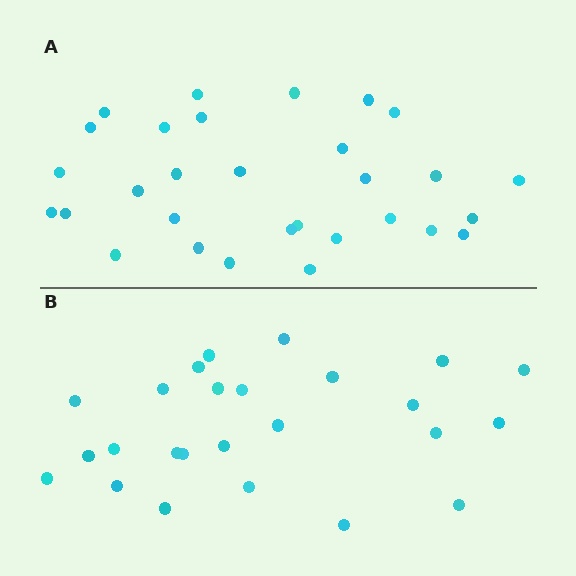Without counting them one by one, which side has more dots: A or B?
Region A (the top region) has more dots.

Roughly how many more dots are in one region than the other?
Region A has about 5 more dots than region B.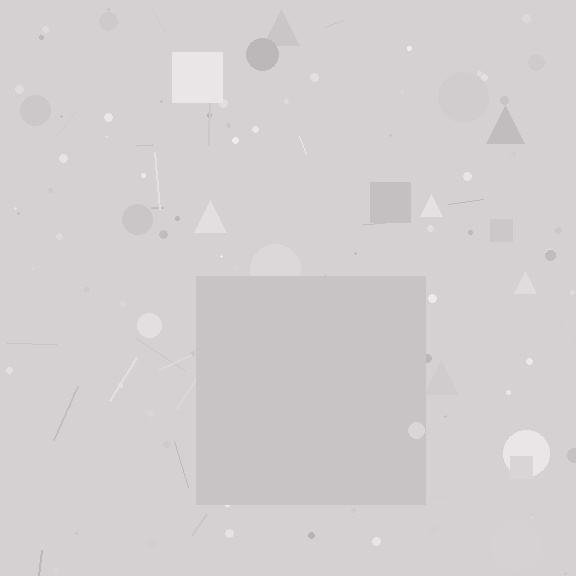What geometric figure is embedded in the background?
A square is embedded in the background.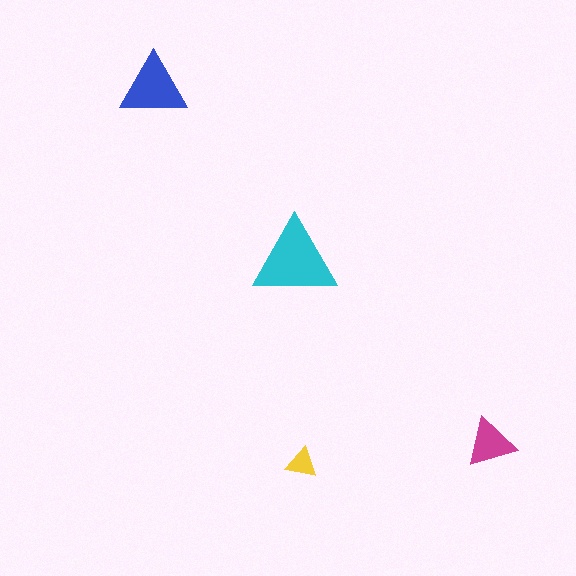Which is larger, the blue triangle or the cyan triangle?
The cyan one.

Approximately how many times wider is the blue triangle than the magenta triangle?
About 1.5 times wider.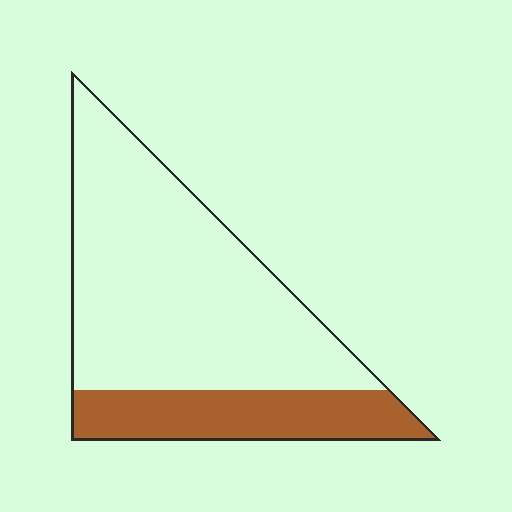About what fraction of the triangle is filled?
About one quarter (1/4).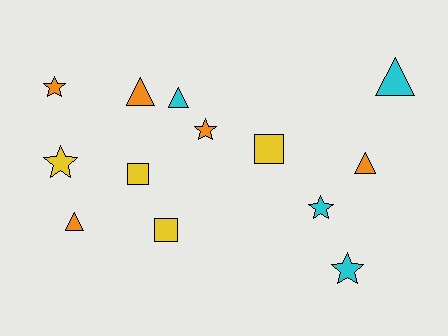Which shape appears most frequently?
Triangle, with 5 objects.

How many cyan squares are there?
There are no cyan squares.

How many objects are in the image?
There are 13 objects.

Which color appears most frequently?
Orange, with 5 objects.